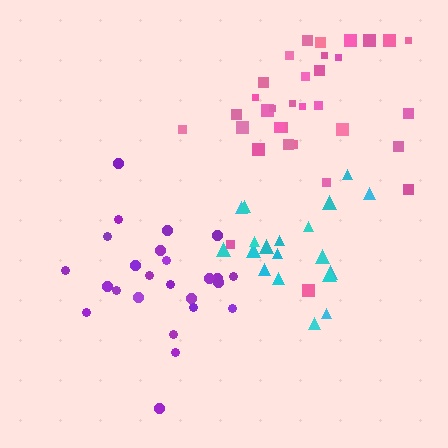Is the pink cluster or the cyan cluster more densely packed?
Cyan.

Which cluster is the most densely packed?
Cyan.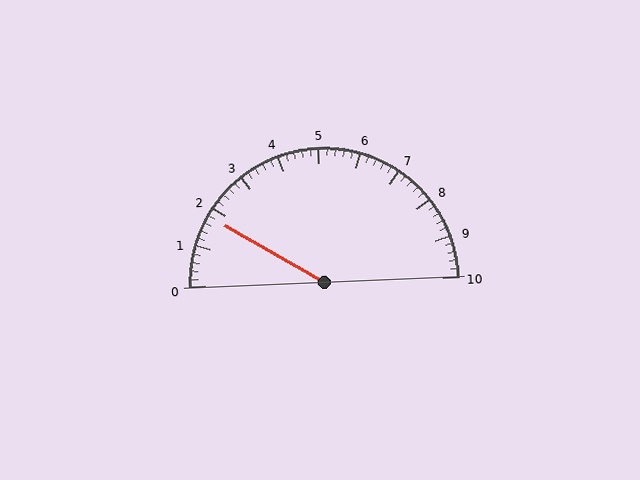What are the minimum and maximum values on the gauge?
The gauge ranges from 0 to 10.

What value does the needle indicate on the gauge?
The needle indicates approximately 1.8.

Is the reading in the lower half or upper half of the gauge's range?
The reading is in the lower half of the range (0 to 10).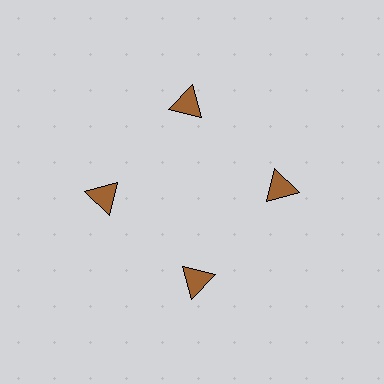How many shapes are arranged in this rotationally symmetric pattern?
There are 4 shapes, arranged in 4 groups of 1.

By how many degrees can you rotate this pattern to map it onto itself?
The pattern maps onto itself every 90 degrees of rotation.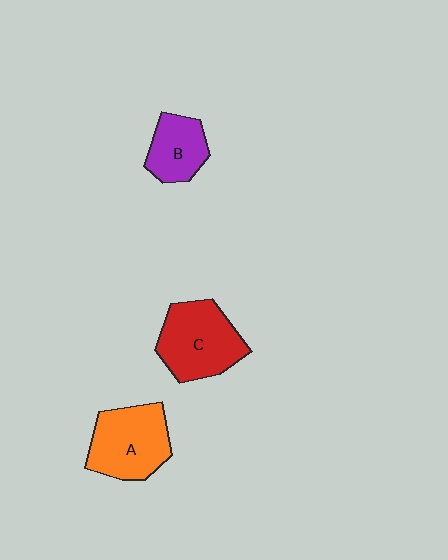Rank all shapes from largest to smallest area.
From largest to smallest: C (red), A (orange), B (purple).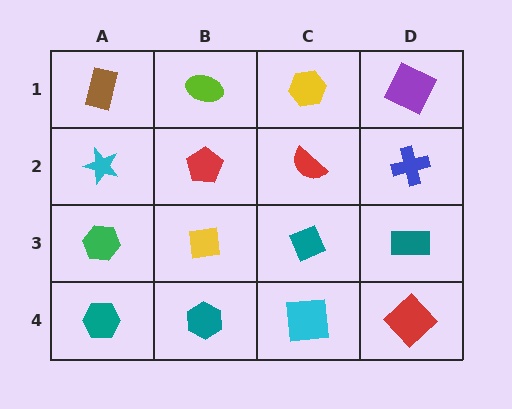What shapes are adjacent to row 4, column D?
A teal rectangle (row 3, column D), a cyan square (row 4, column C).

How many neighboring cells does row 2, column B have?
4.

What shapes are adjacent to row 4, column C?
A teal diamond (row 3, column C), a teal hexagon (row 4, column B), a red diamond (row 4, column D).